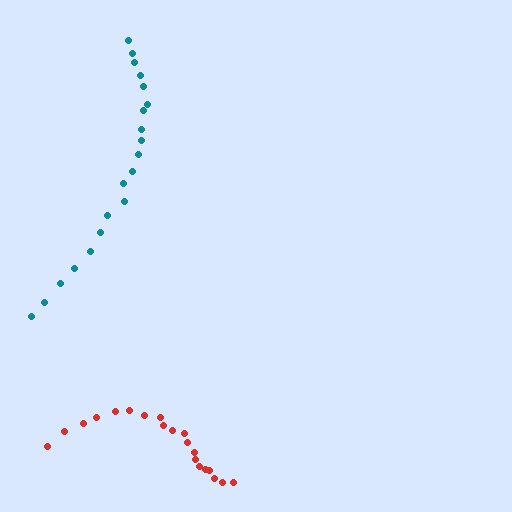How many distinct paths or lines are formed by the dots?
There are 2 distinct paths.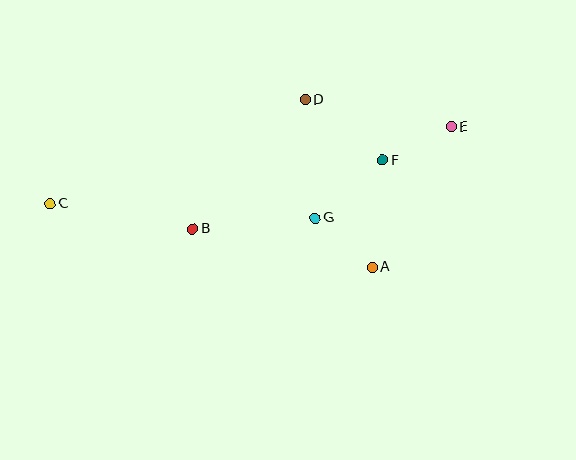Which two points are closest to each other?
Points A and G are closest to each other.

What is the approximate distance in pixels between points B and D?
The distance between B and D is approximately 171 pixels.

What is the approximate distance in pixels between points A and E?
The distance between A and E is approximately 162 pixels.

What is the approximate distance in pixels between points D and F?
The distance between D and F is approximately 98 pixels.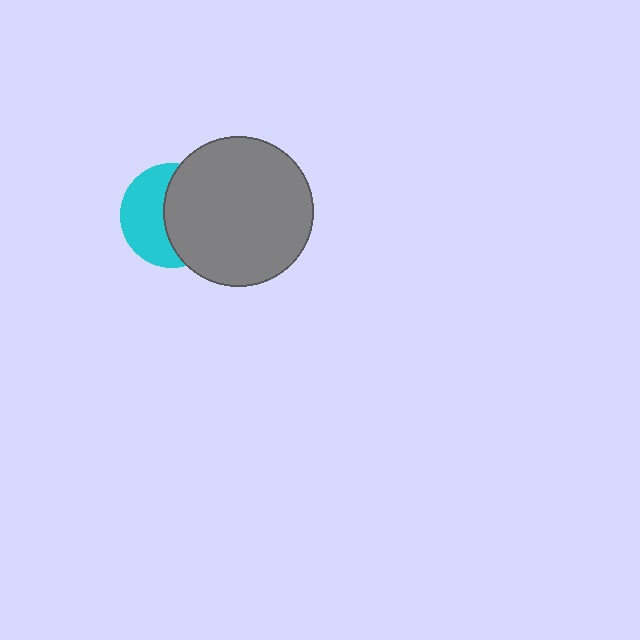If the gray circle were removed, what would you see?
You would see the complete cyan circle.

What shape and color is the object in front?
The object in front is a gray circle.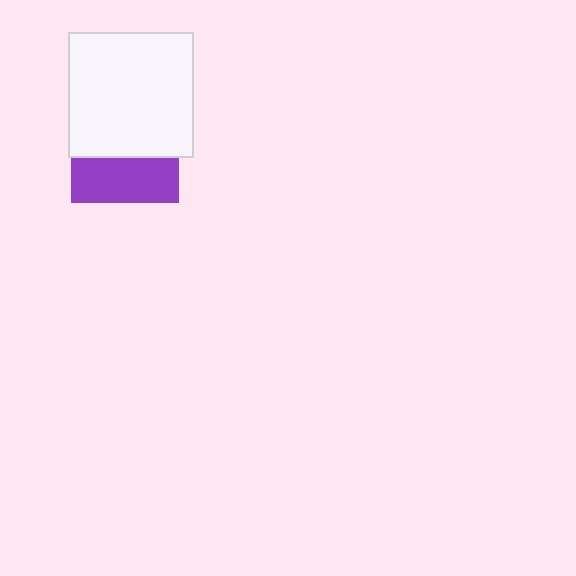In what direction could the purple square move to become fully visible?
The purple square could move down. That would shift it out from behind the white square entirely.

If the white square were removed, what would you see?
You would see the complete purple square.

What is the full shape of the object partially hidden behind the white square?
The partially hidden object is a purple square.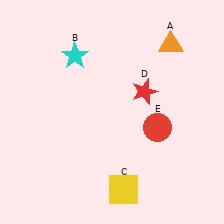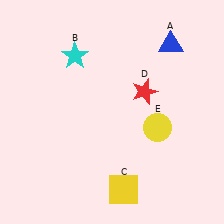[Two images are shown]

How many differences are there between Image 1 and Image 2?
There are 2 differences between the two images.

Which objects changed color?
A changed from orange to blue. E changed from red to yellow.